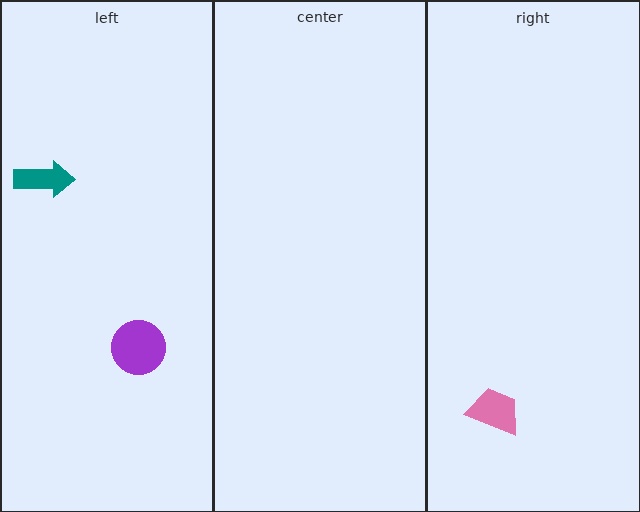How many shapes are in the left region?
2.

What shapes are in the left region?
The teal arrow, the purple circle.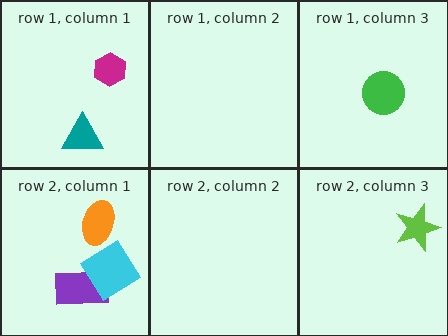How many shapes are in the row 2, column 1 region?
3.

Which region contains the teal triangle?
The row 1, column 1 region.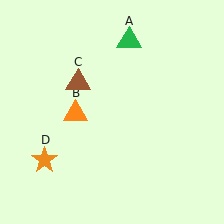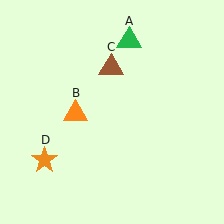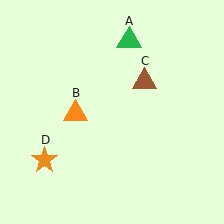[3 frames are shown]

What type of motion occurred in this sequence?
The brown triangle (object C) rotated clockwise around the center of the scene.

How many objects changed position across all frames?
1 object changed position: brown triangle (object C).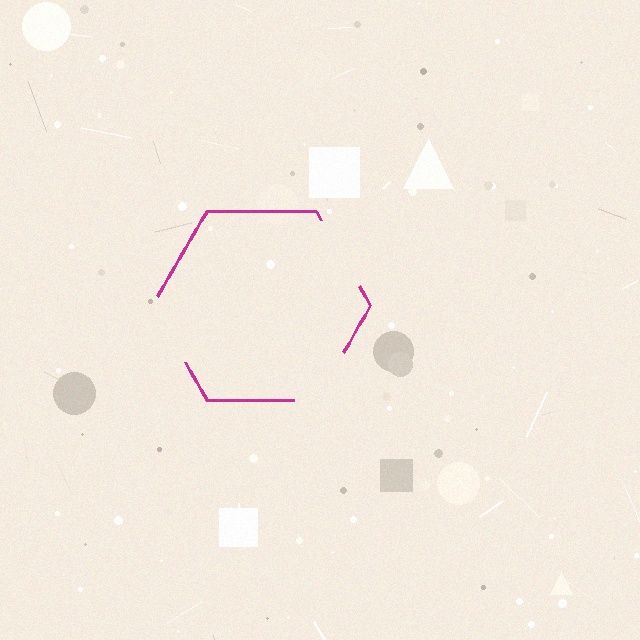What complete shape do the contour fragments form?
The contour fragments form a hexagon.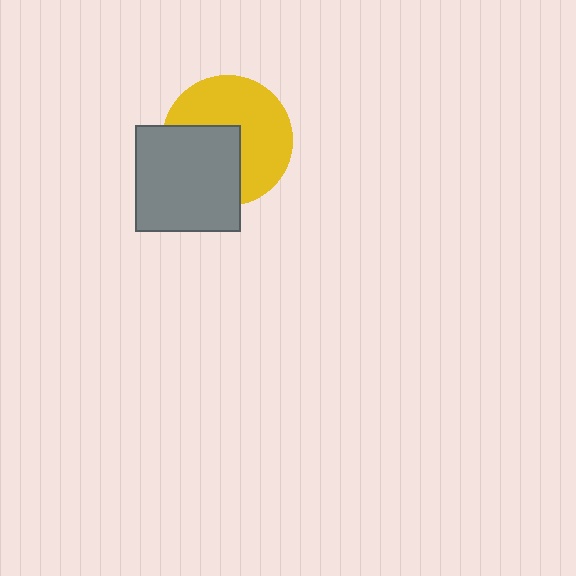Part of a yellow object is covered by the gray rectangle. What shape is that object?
It is a circle.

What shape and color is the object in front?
The object in front is a gray rectangle.